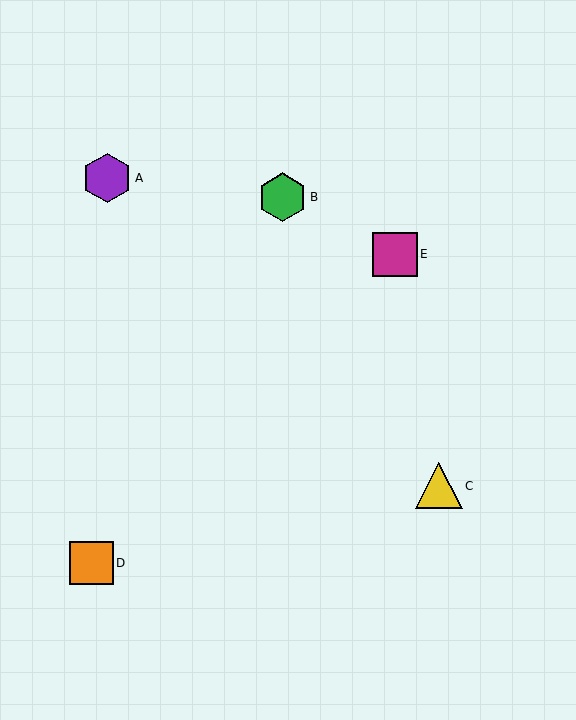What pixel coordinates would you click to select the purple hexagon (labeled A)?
Click at (107, 178) to select the purple hexagon A.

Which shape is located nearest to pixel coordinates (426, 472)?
The yellow triangle (labeled C) at (439, 486) is nearest to that location.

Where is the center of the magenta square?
The center of the magenta square is at (395, 254).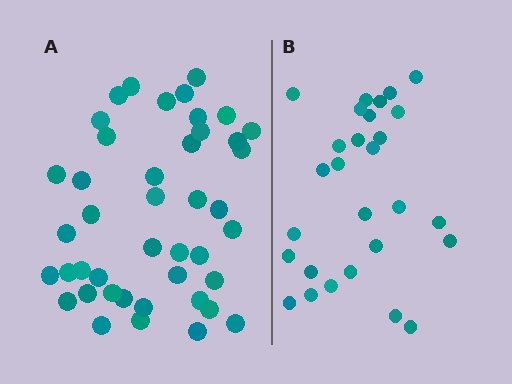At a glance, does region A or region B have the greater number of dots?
Region A (the left region) has more dots.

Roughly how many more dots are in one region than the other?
Region A has approximately 15 more dots than region B.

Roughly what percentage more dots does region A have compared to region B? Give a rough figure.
About 55% more.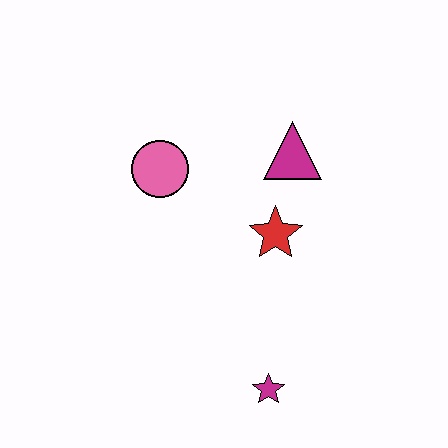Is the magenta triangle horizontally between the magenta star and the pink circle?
No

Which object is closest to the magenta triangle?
The red star is closest to the magenta triangle.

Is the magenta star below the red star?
Yes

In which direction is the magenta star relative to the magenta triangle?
The magenta star is below the magenta triangle.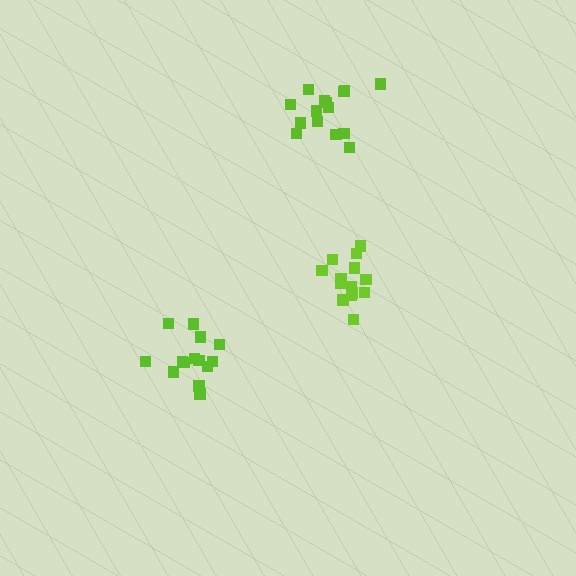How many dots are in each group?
Group 1: 14 dots, Group 2: 14 dots, Group 3: 15 dots (43 total).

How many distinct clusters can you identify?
There are 3 distinct clusters.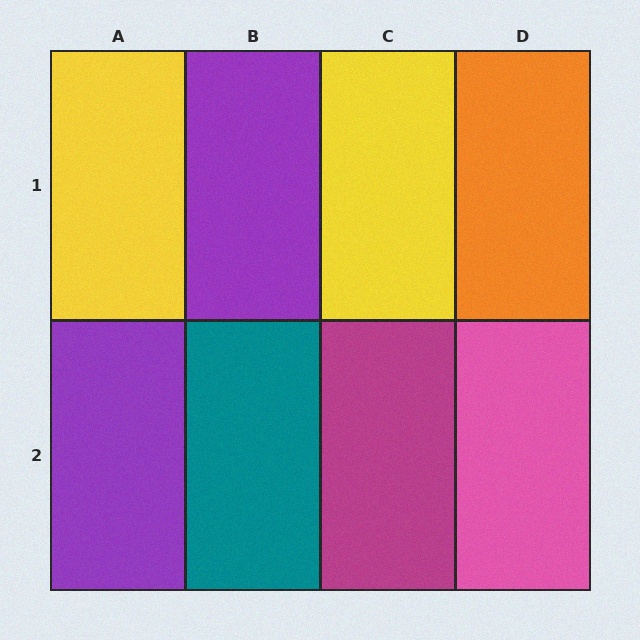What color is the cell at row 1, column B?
Purple.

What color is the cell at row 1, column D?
Orange.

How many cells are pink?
1 cell is pink.